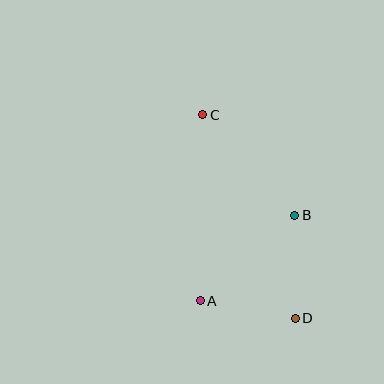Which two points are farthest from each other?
Points C and D are farthest from each other.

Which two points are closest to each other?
Points A and D are closest to each other.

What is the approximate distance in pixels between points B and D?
The distance between B and D is approximately 103 pixels.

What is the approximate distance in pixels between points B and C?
The distance between B and C is approximately 136 pixels.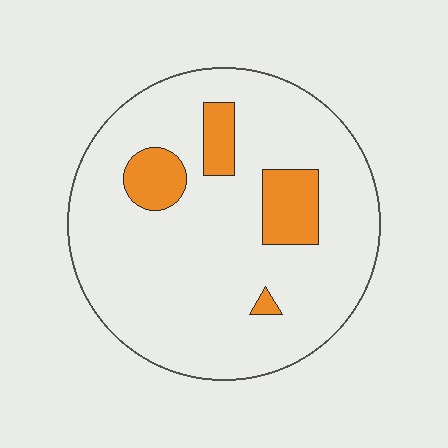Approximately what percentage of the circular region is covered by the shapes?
Approximately 15%.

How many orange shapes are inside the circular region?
4.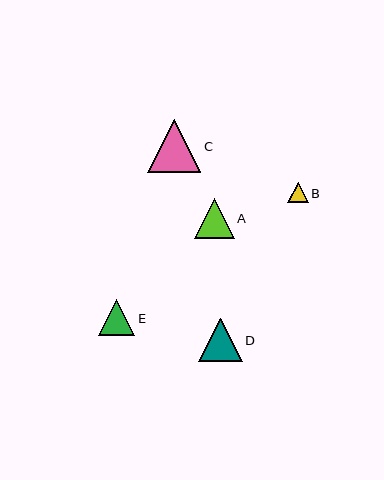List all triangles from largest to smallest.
From largest to smallest: C, D, A, E, B.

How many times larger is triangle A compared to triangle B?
Triangle A is approximately 2.0 times the size of triangle B.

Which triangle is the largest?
Triangle C is the largest with a size of approximately 53 pixels.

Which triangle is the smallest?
Triangle B is the smallest with a size of approximately 20 pixels.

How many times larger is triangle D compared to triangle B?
Triangle D is approximately 2.1 times the size of triangle B.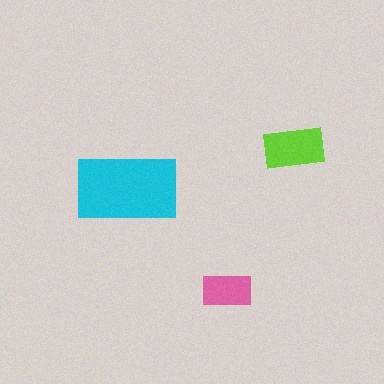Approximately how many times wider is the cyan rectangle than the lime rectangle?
About 1.5 times wider.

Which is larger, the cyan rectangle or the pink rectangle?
The cyan one.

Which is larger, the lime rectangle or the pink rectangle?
The lime one.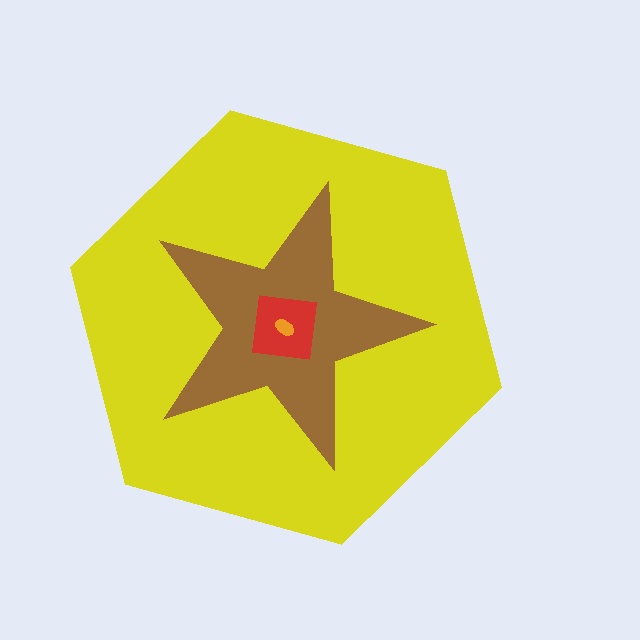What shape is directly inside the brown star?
The red square.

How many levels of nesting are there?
4.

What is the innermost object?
The orange ellipse.